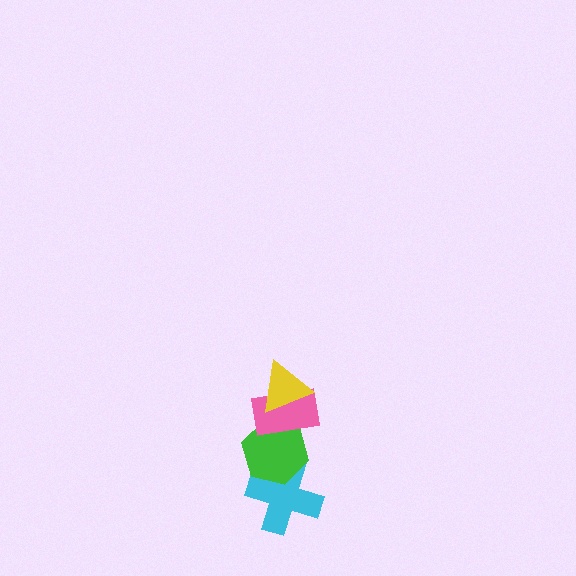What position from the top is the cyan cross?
The cyan cross is 4th from the top.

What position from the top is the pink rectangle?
The pink rectangle is 2nd from the top.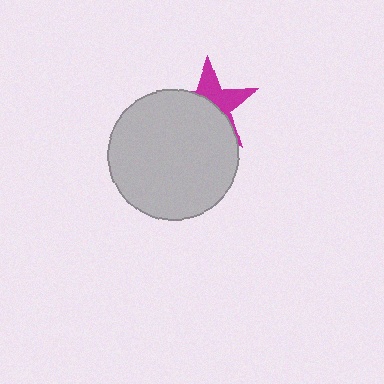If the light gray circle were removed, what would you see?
You would see the complete magenta star.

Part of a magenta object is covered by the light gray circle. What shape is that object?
It is a star.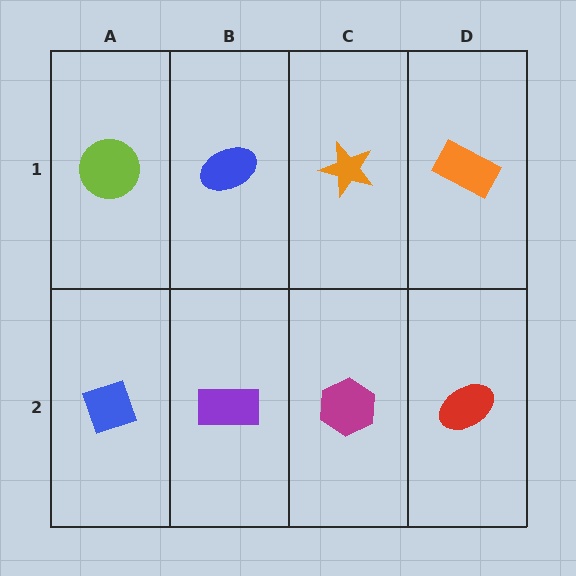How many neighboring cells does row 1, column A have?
2.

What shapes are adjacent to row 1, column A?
A blue diamond (row 2, column A), a blue ellipse (row 1, column B).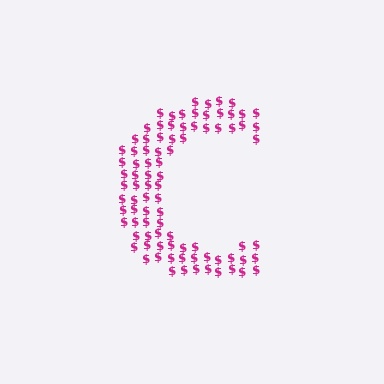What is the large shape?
The large shape is the letter C.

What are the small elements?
The small elements are dollar signs.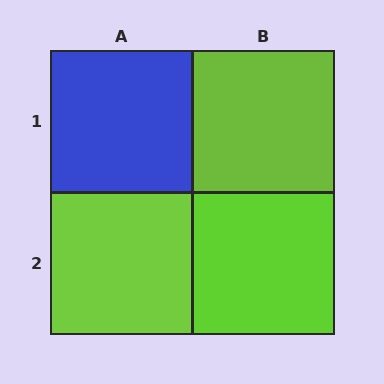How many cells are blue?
1 cell is blue.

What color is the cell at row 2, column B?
Lime.